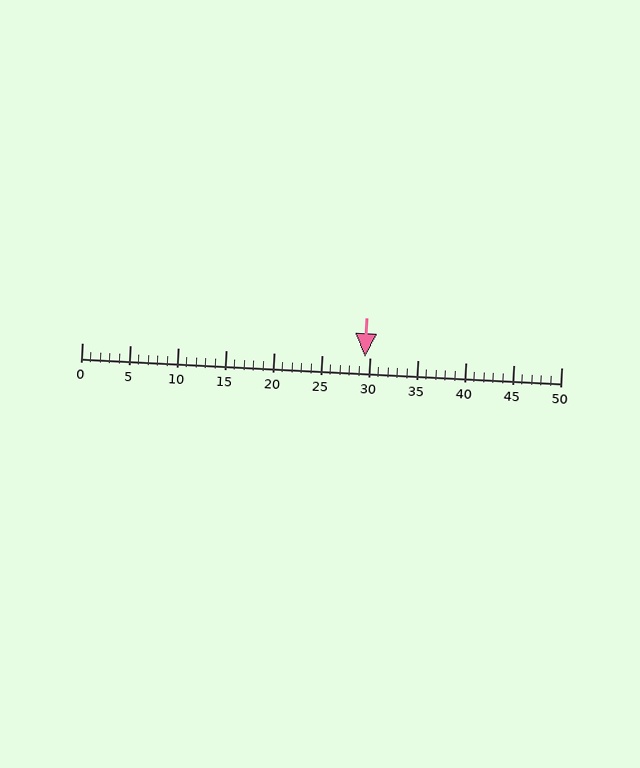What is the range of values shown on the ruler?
The ruler shows values from 0 to 50.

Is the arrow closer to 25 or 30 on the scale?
The arrow is closer to 30.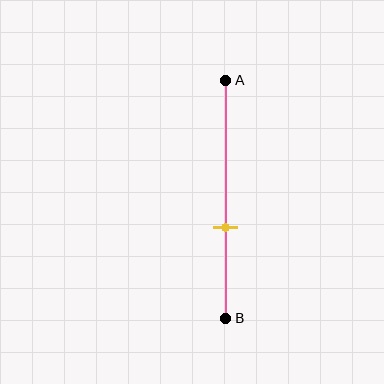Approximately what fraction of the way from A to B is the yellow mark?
The yellow mark is approximately 60% of the way from A to B.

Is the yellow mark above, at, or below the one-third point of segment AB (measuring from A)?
The yellow mark is below the one-third point of segment AB.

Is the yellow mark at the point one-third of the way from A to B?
No, the mark is at about 60% from A, not at the 33% one-third point.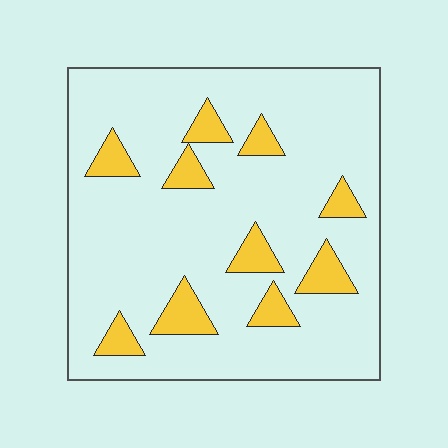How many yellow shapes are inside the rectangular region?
10.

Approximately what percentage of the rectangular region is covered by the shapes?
Approximately 15%.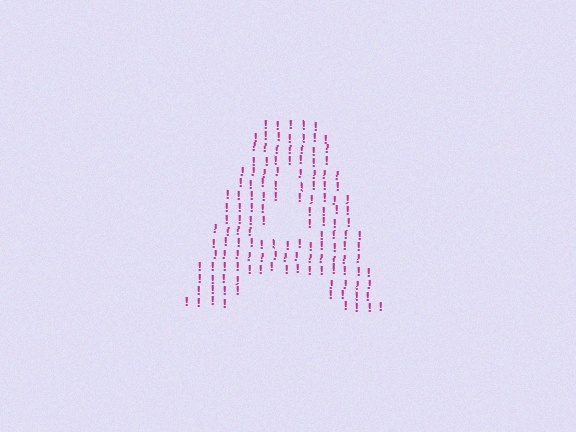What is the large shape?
The large shape is the letter A.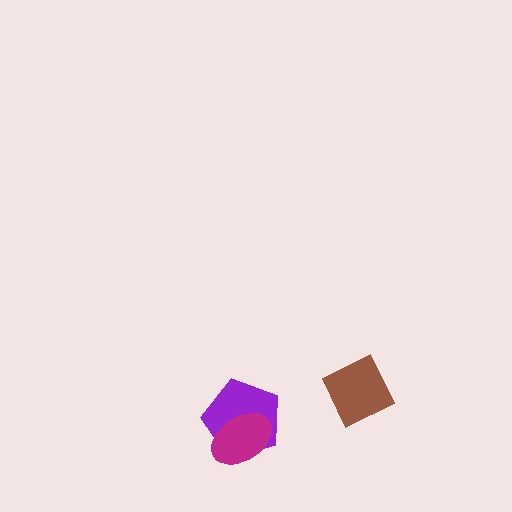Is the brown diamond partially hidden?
No, no other shape covers it.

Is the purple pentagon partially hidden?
Yes, it is partially covered by another shape.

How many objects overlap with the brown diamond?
0 objects overlap with the brown diamond.